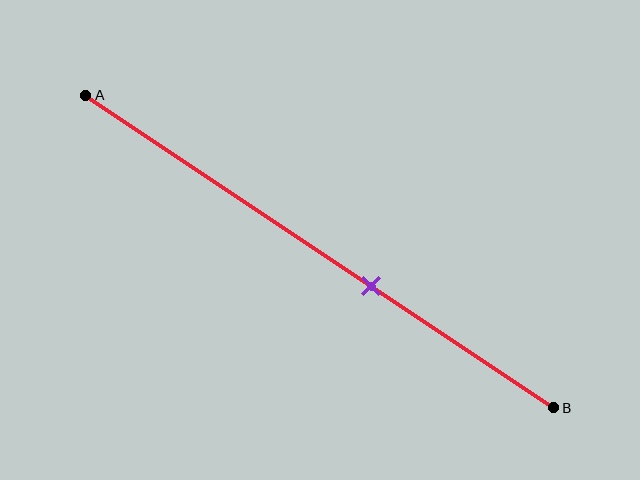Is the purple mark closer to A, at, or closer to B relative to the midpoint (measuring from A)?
The purple mark is closer to point B than the midpoint of segment AB.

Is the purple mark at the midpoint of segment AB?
No, the mark is at about 60% from A, not at the 50% midpoint.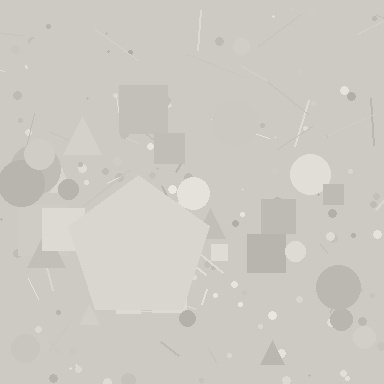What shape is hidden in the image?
A pentagon is hidden in the image.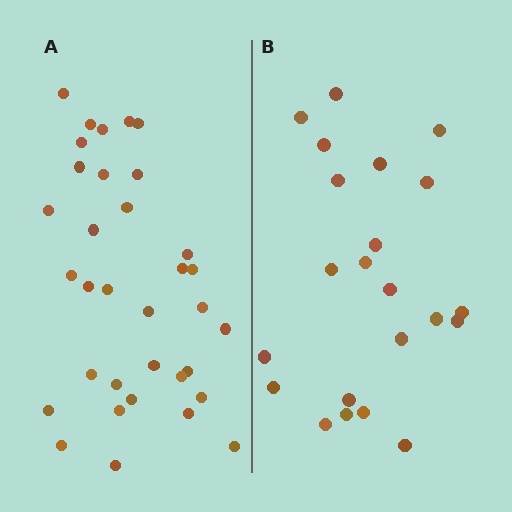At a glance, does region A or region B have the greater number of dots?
Region A (the left region) has more dots.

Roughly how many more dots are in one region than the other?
Region A has roughly 12 or so more dots than region B.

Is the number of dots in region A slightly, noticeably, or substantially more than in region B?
Region A has substantially more. The ratio is roughly 1.5 to 1.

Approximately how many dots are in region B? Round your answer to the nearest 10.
About 20 dots. (The exact count is 22, which rounds to 20.)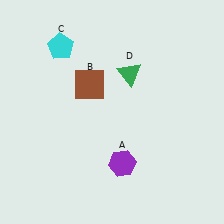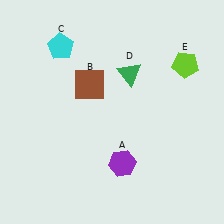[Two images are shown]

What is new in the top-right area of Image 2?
A lime pentagon (E) was added in the top-right area of Image 2.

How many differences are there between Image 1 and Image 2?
There is 1 difference between the two images.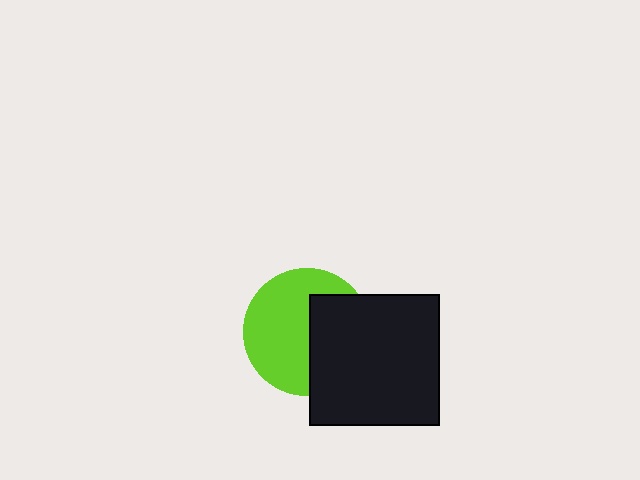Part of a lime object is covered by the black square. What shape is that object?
It is a circle.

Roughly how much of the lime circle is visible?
About half of it is visible (roughly 59%).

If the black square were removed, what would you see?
You would see the complete lime circle.